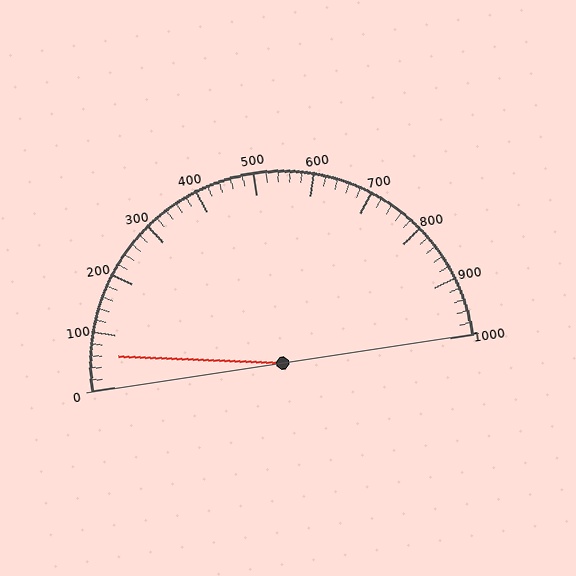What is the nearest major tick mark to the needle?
The nearest major tick mark is 100.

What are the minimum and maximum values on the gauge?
The gauge ranges from 0 to 1000.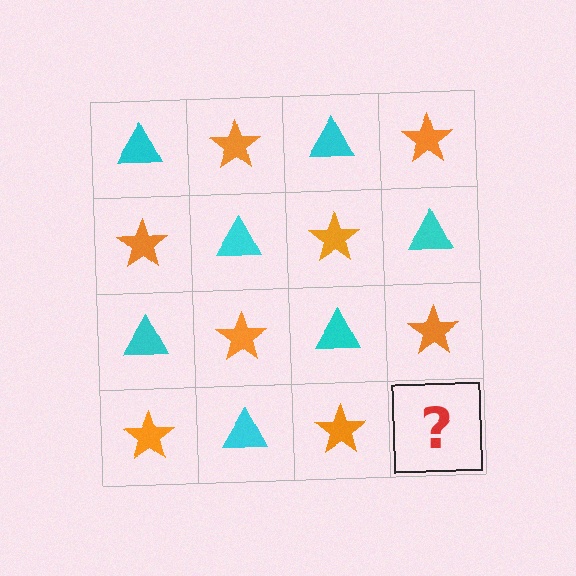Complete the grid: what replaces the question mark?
The question mark should be replaced with a cyan triangle.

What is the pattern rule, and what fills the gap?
The rule is that it alternates cyan triangle and orange star in a checkerboard pattern. The gap should be filled with a cyan triangle.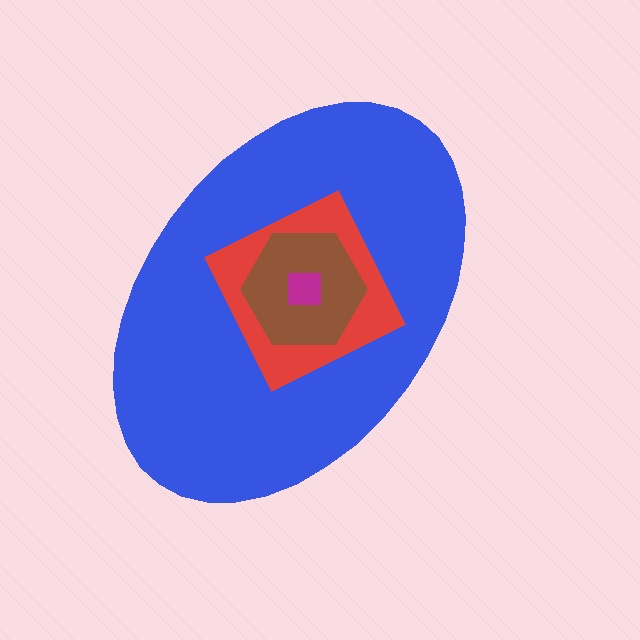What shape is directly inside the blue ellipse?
The red diamond.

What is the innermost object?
The magenta square.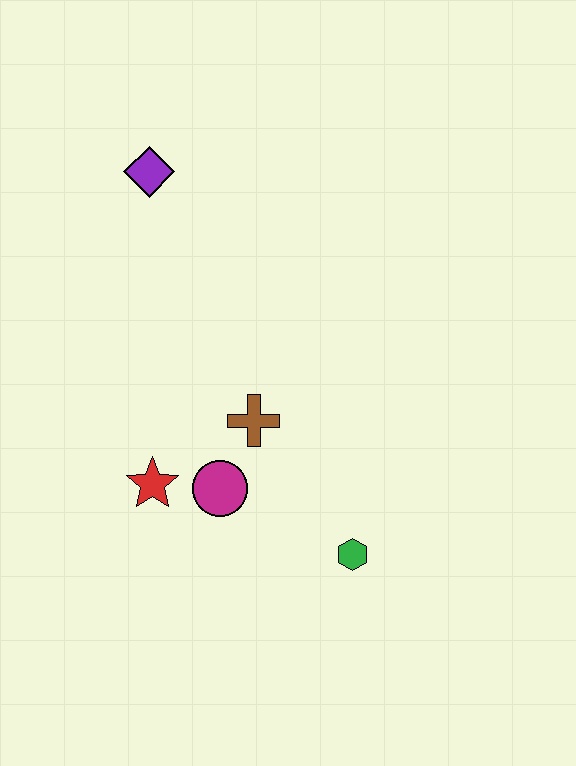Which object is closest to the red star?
The magenta circle is closest to the red star.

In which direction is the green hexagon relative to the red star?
The green hexagon is to the right of the red star.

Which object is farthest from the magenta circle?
The purple diamond is farthest from the magenta circle.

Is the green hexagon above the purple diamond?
No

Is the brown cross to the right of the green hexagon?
No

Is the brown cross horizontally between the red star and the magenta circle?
No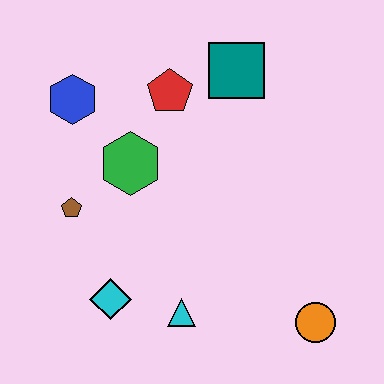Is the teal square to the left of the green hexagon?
No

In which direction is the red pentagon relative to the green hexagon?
The red pentagon is above the green hexagon.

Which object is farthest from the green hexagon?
The orange circle is farthest from the green hexagon.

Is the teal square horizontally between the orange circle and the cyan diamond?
Yes